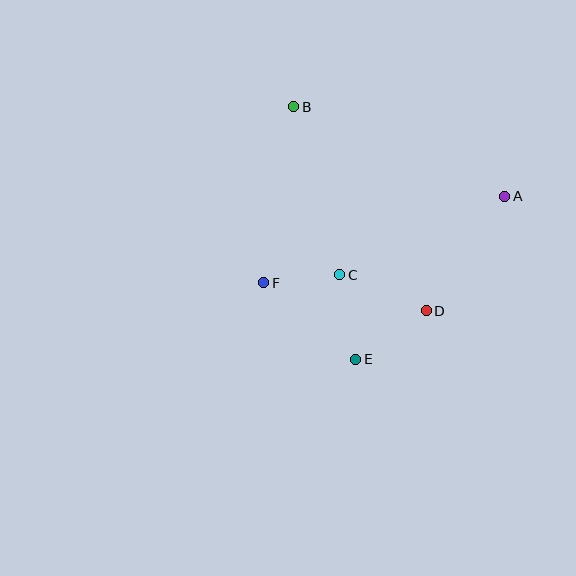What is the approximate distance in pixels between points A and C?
The distance between A and C is approximately 182 pixels.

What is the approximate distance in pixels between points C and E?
The distance between C and E is approximately 86 pixels.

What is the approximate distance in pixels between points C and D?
The distance between C and D is approximately 94 pixels.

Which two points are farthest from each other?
Points B and E are farthest from each other.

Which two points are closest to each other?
Points C and F are closest to each other.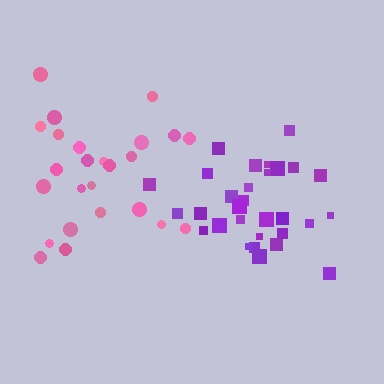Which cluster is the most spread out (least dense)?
Pink.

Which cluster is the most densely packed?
Purple.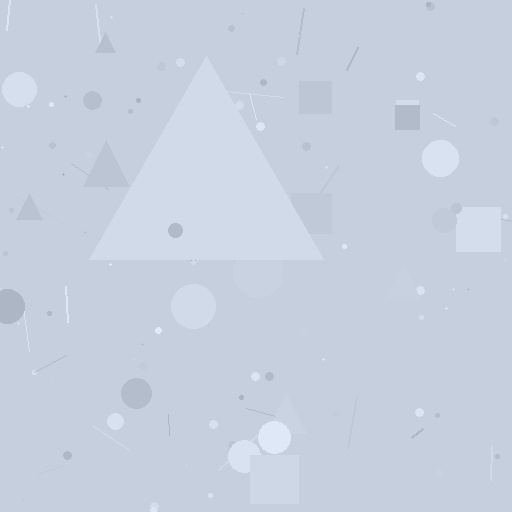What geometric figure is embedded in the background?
A triangle is embedded in the background.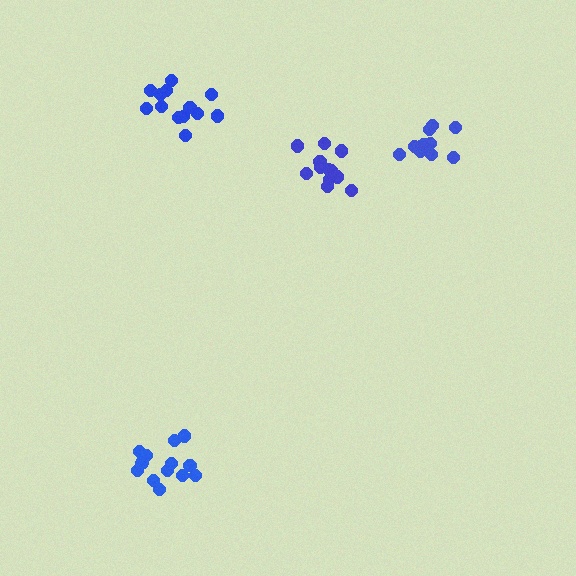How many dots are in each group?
Group 1: 13 dots, Group 2: 13 dots, Group 3: 13 dots, Group 4: 11 dots (50 total).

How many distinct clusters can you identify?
There are 4 distinct clusters.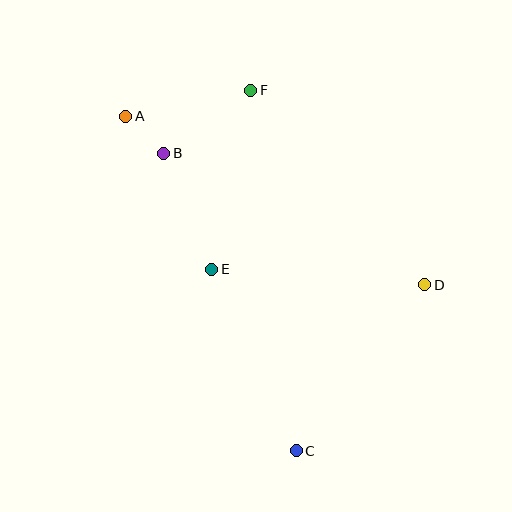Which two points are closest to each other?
Points A and B are closest to each other.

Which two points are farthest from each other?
Points A and C are farthest from each other.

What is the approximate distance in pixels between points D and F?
The distance between D and F is approximately 261 pixels.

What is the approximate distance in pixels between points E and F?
The distance between E and F is approximately 183 pixels.